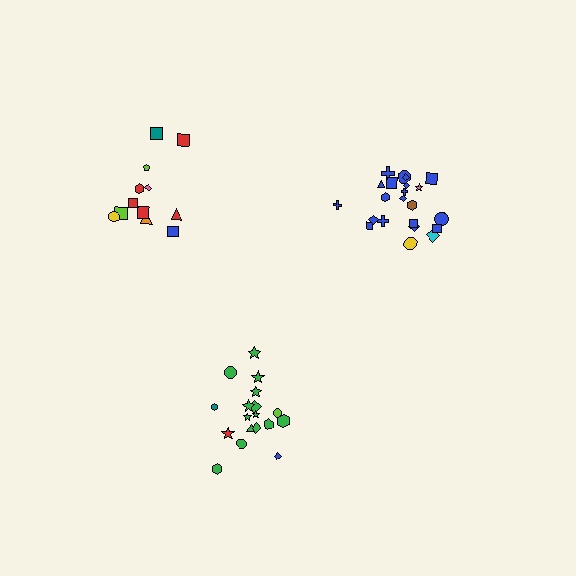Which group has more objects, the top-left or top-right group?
The top-right group.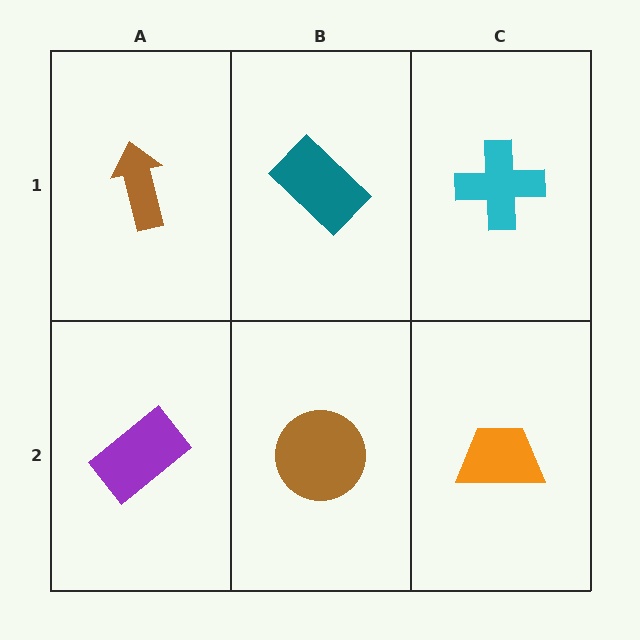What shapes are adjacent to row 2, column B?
A teal rectangle (row 1, column B), a purple rectangle (row 2, column A), an orange trapezoid (row 2, column C).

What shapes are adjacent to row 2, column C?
A cyan cross (row 1, column C), a brown circle (row 2, column B).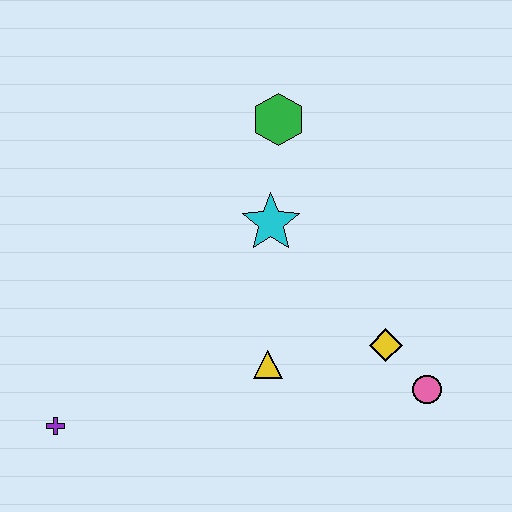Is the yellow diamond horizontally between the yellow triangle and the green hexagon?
No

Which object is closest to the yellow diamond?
The pink circle is closest to the yellow diamond.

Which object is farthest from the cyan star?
The purple cross is farthest from the cyan star.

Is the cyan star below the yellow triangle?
No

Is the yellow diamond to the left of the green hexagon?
No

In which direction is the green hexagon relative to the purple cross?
The green hexagon is above the purple cross.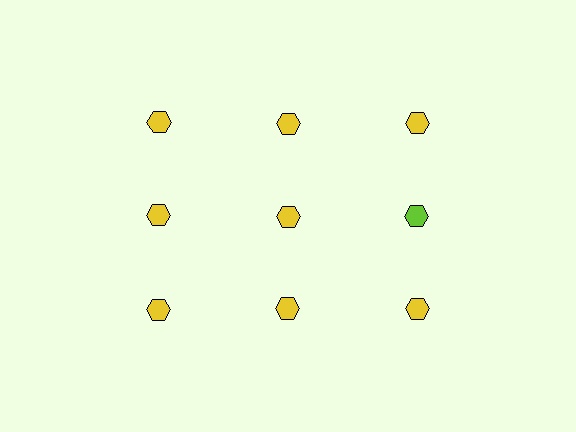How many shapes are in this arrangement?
There are 9 shapes arranged in a grid pattern.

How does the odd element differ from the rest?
It has a different color: lime instead of yellow.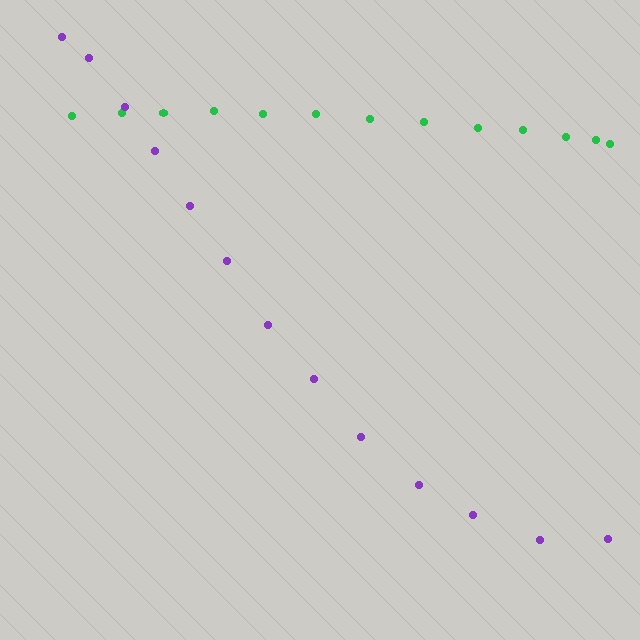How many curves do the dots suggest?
There are 2 distinct paths.